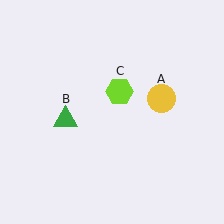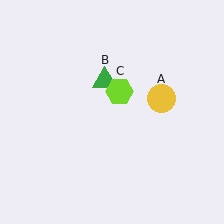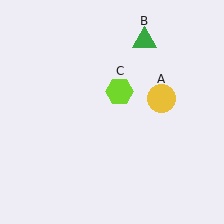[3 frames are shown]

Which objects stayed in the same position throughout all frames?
Yellow circle (object A) and lime hexagon (object C) remained stationary.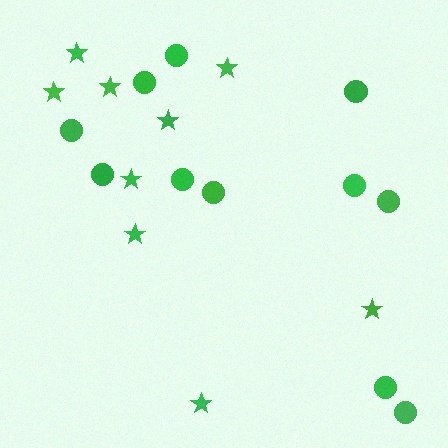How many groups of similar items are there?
There are 2 groups: one group of stars (9) and one group of circles (11).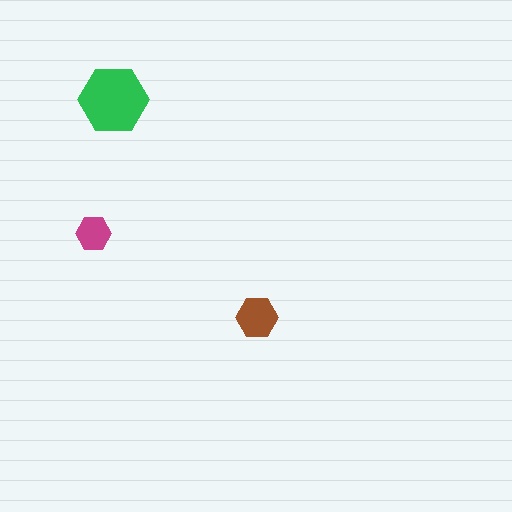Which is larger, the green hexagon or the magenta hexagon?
The green one.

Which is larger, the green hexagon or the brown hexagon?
The green one.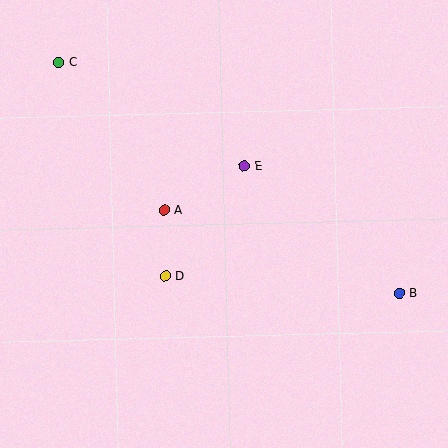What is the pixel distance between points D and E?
The distance between D and E is 135 pixels.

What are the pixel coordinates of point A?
Point A is at (164, 210).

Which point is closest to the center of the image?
Point E at (244, 166) is closest to the center.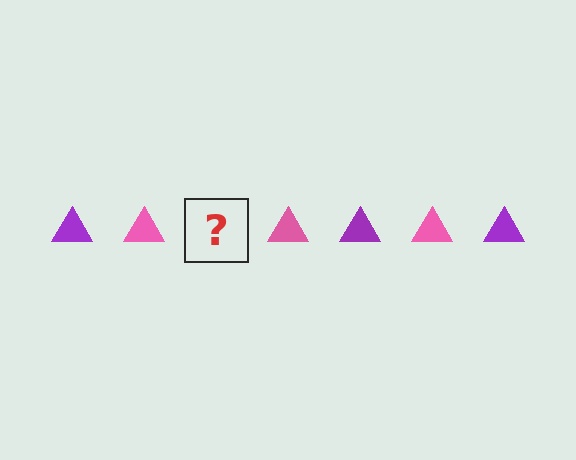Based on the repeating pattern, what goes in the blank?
The blank should be a purple triangle.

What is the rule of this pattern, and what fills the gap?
The rule is that the pattern cycles through purple, pink triangles. The gap should be filled with a purple triangle.